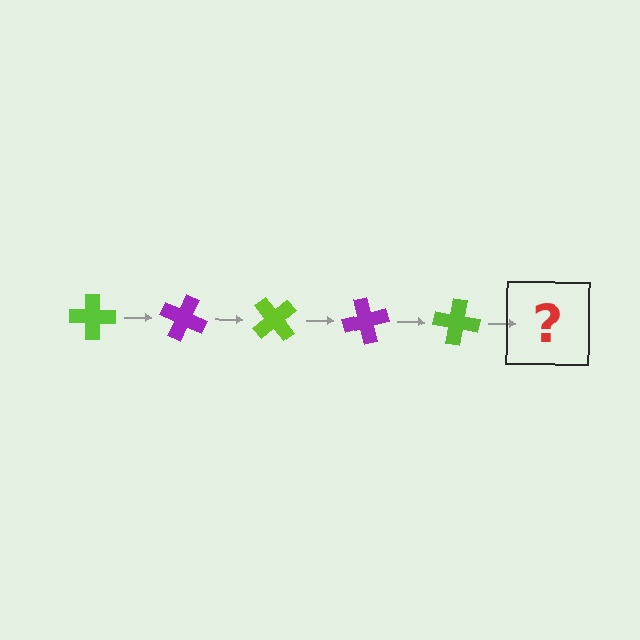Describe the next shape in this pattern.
It should be a purple cross, rotated 125 degrees from the start.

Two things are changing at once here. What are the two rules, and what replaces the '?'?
The two rules are that it rotates 25 degrees each step and the color cycles through lime and purple. The '?' should be a purple cross, rotated 125 degrees from the start.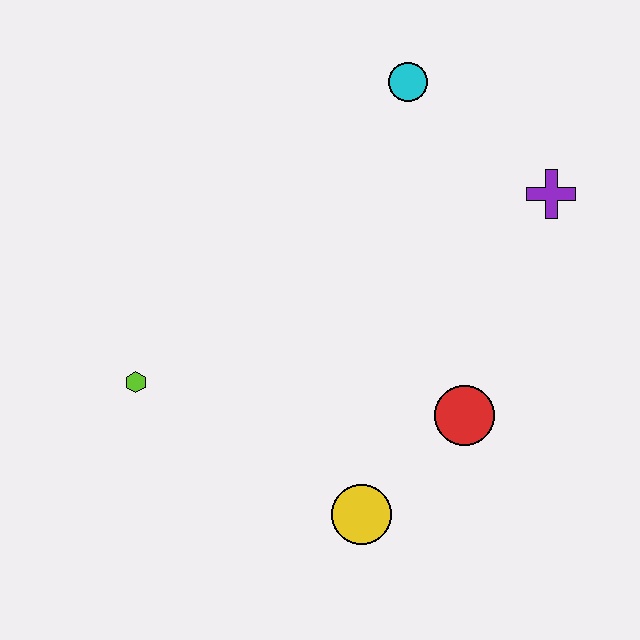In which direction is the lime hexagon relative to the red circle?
The lime hexagon is to the left of the red circle.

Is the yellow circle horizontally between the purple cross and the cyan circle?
No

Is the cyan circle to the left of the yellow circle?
No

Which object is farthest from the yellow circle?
The cyan circle is farthest from the yellow circle.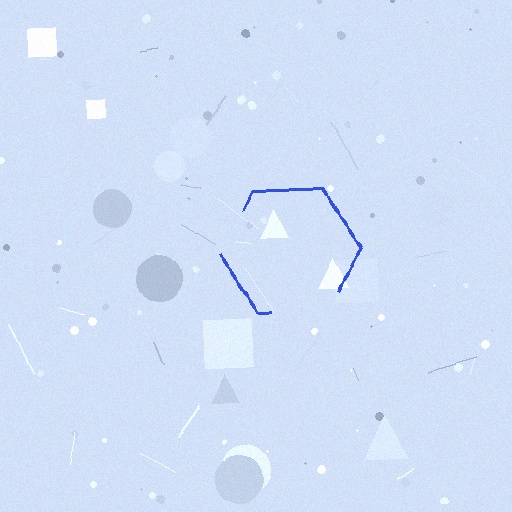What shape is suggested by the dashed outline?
The dashed outline suggests a hexagon.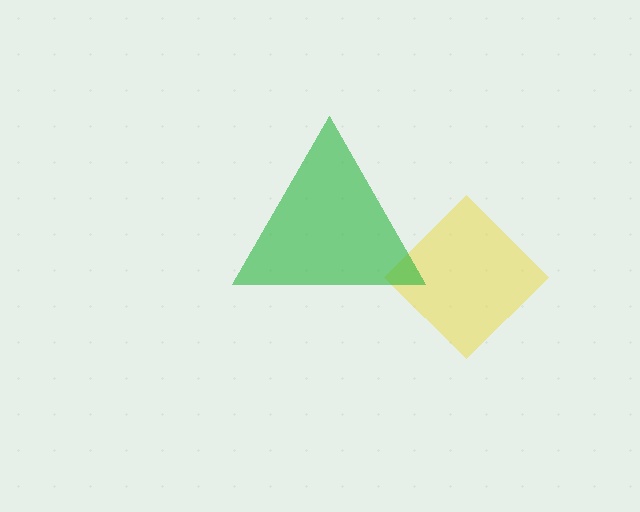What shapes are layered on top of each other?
The layered shapes are: a yellow diamond, a green triangle.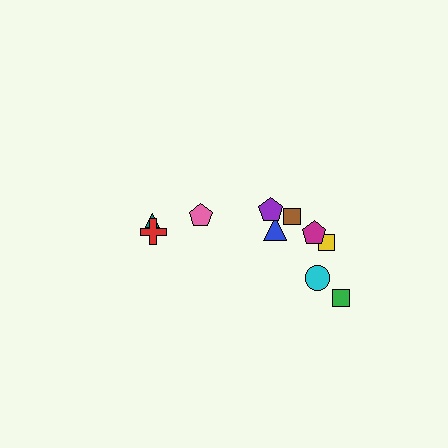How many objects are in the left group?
There are 3 objects.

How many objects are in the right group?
There are 7 objects.